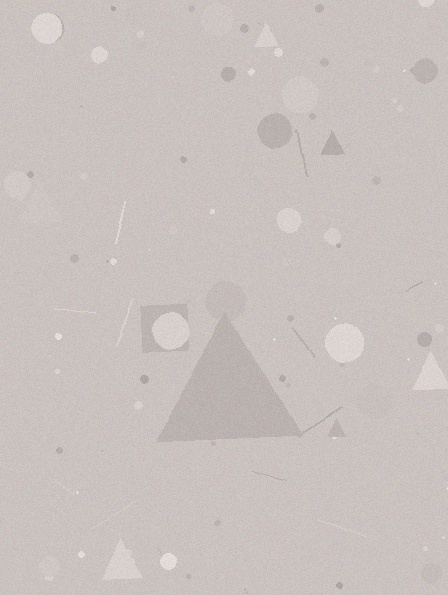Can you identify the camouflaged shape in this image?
The camouflaged shape is a triangle.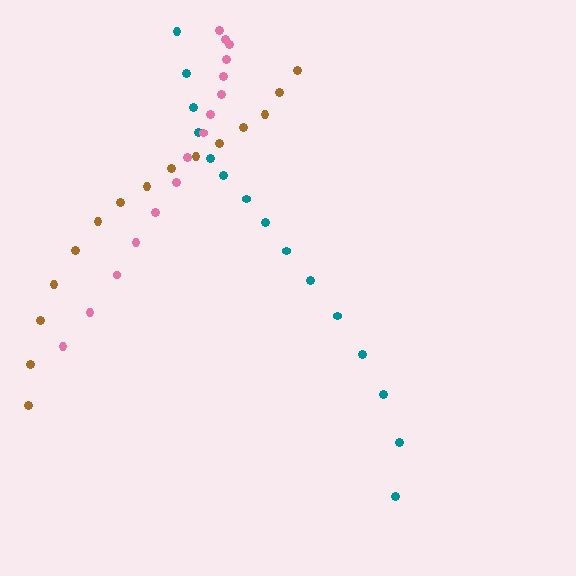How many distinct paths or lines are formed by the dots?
There are 3 distinct paths.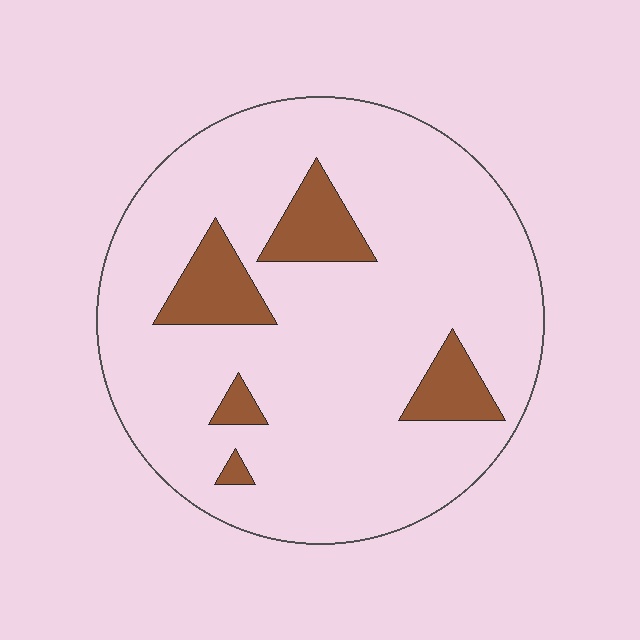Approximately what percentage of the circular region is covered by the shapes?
Approximately 15%.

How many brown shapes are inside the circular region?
5.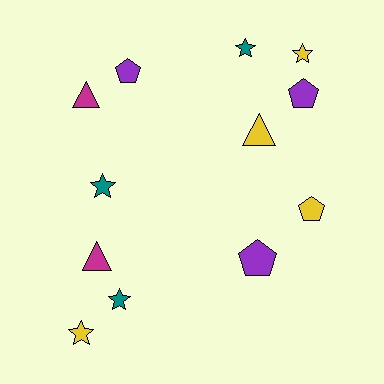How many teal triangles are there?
There are no teal triangles.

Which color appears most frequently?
Yellow, with 4 objects.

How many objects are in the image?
There are 12 objects.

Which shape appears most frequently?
Star, with 5 objects.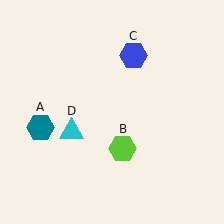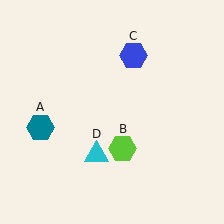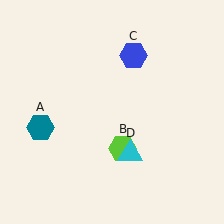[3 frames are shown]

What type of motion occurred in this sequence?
The cyan triangle (object D) rotated counterclockwise around the center of the scene.